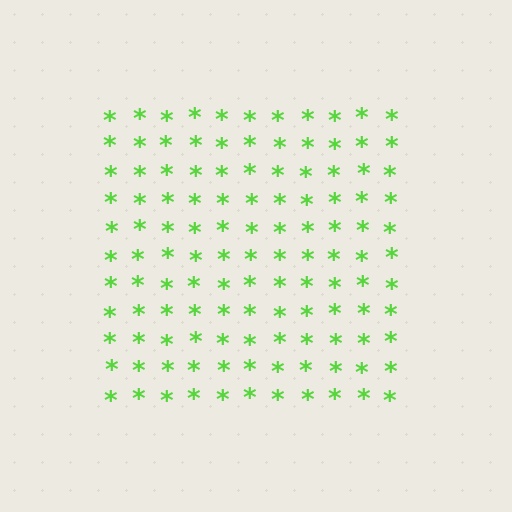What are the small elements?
The small elements are asterisks.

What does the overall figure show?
The overall figure shows a square.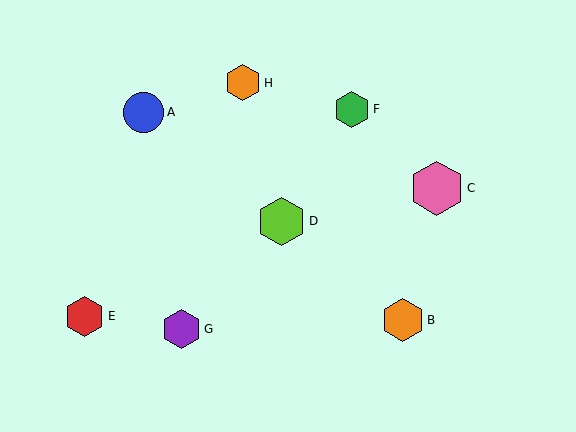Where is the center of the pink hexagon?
The center of the pink hexagon is at (437, 188).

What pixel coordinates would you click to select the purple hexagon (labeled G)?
Click at (182, 329) to select the purple hexagon G.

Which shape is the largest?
The pink hexagon (labeled C) is the largest.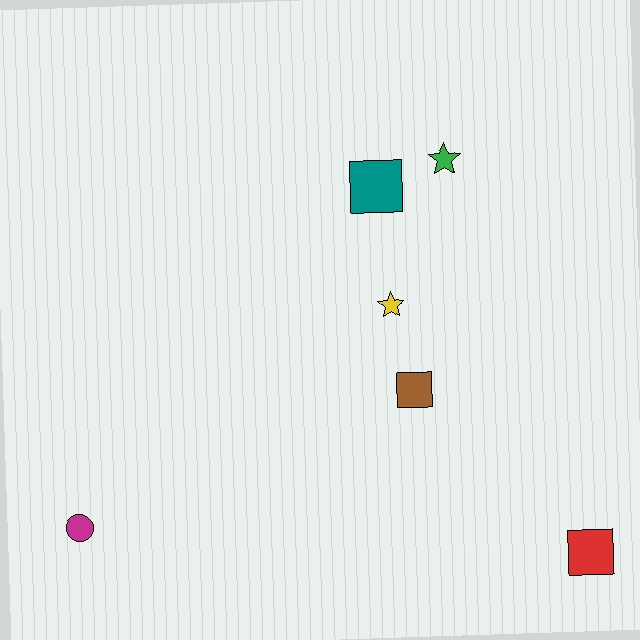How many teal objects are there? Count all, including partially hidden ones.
There is 1 teal object.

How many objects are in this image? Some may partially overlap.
There are 6 objects.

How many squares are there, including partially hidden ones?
There are 3 squares.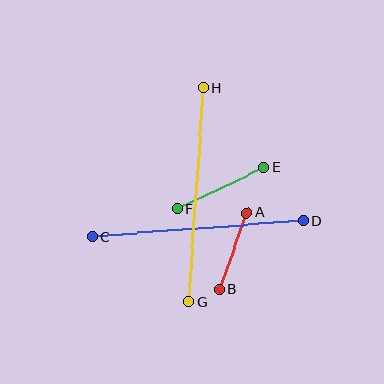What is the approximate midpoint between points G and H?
The midpoint is at approximately (196, 195) pixels.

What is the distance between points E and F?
The distance is approximately 95 pixels.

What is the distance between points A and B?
The distance is approximately 81 pixels.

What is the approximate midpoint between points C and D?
The midpoint is at approximately (198, 229) pixels.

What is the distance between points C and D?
The distance is approximately 211 pixels.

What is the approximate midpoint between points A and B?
The midpoint is at approximately (233, 251) pixels.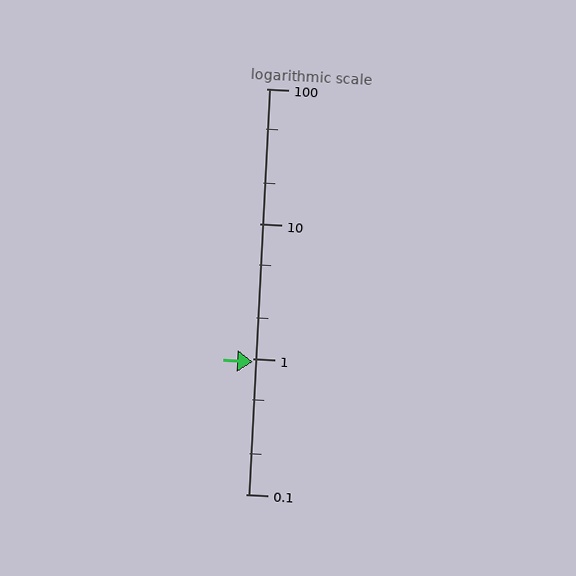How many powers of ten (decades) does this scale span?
The scale spans 3 decades, from 0.1 to 100.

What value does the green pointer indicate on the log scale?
The pointer indicates approximately 0.95.